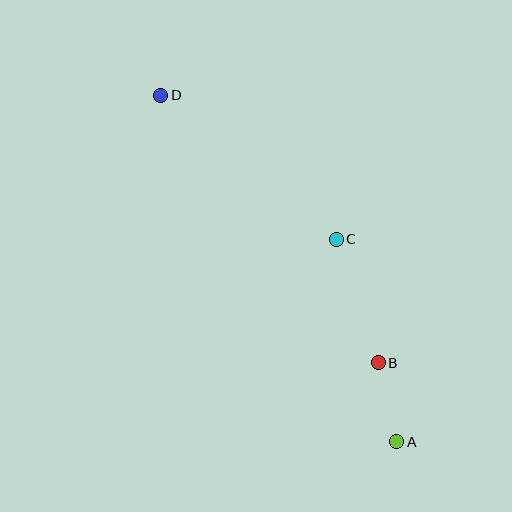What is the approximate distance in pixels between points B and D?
The distance between B and D is approximately 345 pixels.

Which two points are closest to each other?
Points A and B are closest to each other.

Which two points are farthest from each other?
Points A and D are farthest from each other.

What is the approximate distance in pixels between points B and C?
The distance between B and C is approximately 130 pixels.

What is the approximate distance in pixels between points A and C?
The distance between A and C is approximately 212 pixels.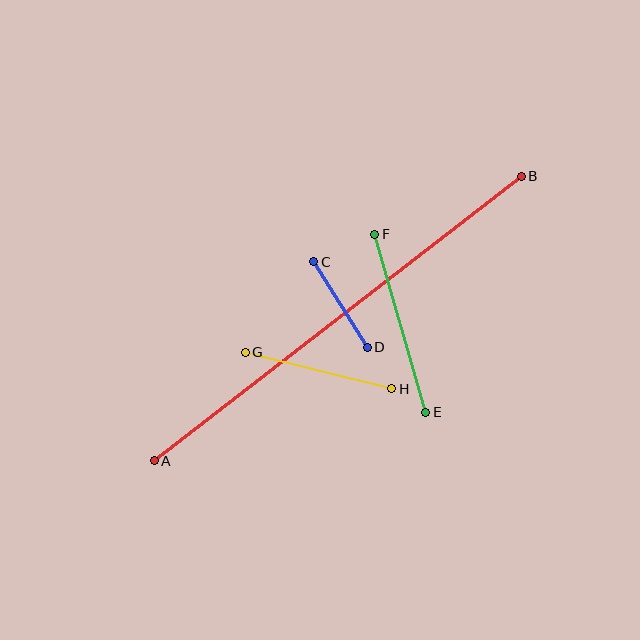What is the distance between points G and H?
The distance is approximately 151 pixels.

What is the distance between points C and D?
The distance is approximately 101 pixels.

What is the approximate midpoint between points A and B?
The midpoint is at approximately (338, 319) pixels.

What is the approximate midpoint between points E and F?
The midpoint is at approximately (400, 323) pixels.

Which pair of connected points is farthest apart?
Points A and B are farthest apart.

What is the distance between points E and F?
The distance is approximately 185 pixels.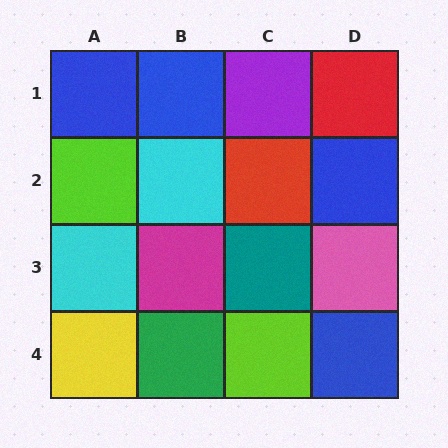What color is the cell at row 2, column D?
Blue.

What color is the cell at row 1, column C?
Purple.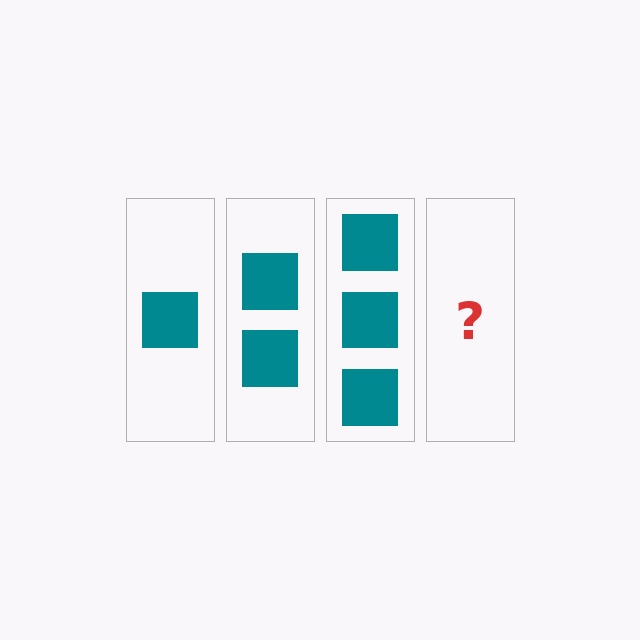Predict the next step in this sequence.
The next step is 4 squares.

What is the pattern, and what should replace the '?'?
The pattern is that each step adds one more square. The '?' should be 4 squares.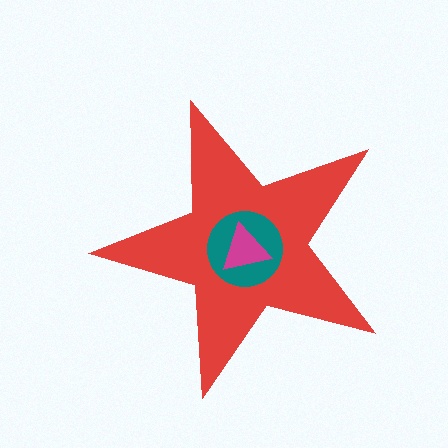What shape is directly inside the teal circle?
The magenta triangle.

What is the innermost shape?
The magenta triangle.